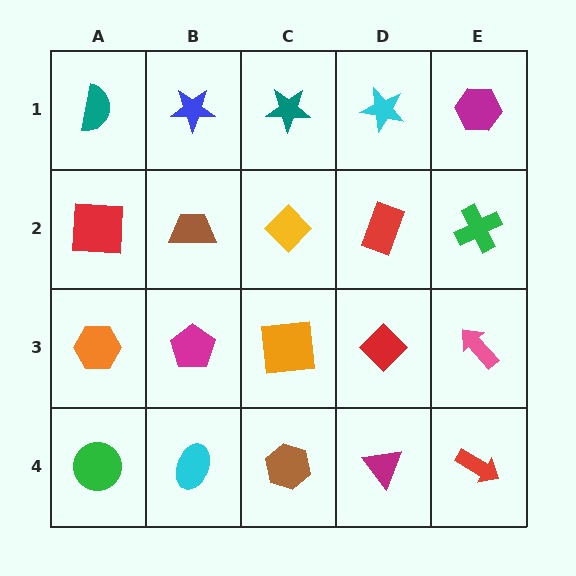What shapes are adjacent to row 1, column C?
A yellow diamond (row 2, column C), a blue star (row 1, column B), a cyan star (row 1, column D).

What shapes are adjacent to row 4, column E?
A pink arrow (row 3, column E), a magenta triangle (row 4, column D).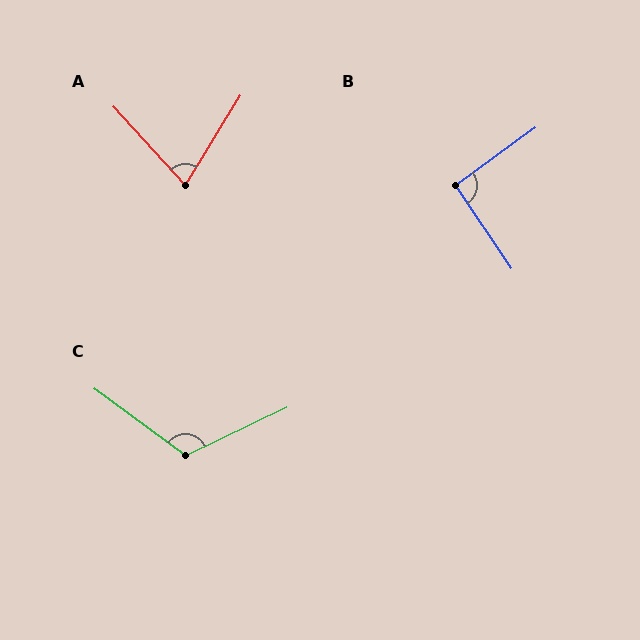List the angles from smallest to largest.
A (74°), B (92°), C (118°).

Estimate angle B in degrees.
Approximately 92 degrees.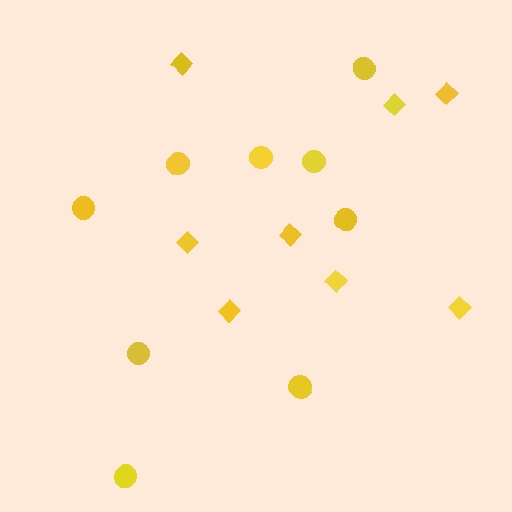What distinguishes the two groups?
There are 2 groups: one group of circles (9) and one group of diamonds (8).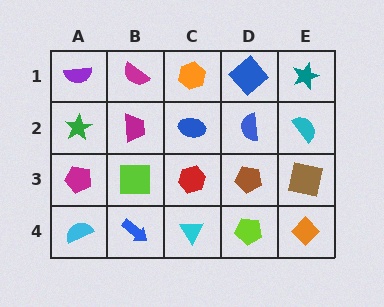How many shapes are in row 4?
5 shapes.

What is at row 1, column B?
A magenta semicircle.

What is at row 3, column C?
A red hexagon.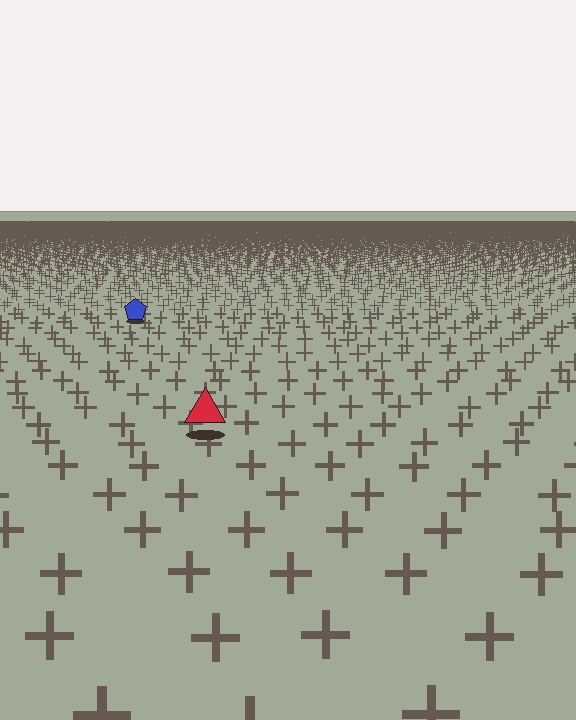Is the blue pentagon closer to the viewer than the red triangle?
No. The red triangle is closer — you can tell from the texture gradient: the ground texture is coarser near it.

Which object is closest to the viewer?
The red triangle is closest. The texture marks near it are larger and more spread out.